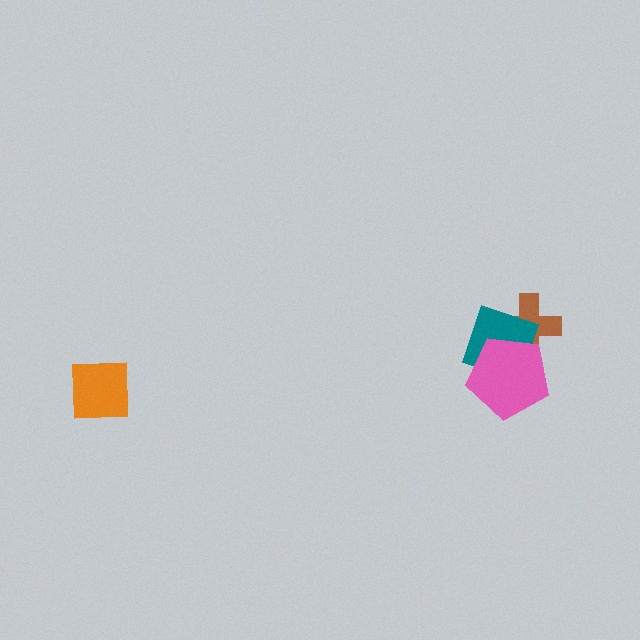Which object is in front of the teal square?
The pink pentagon is in front of the teal square.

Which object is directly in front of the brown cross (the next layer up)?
The teal square is directly in front of the brown cross.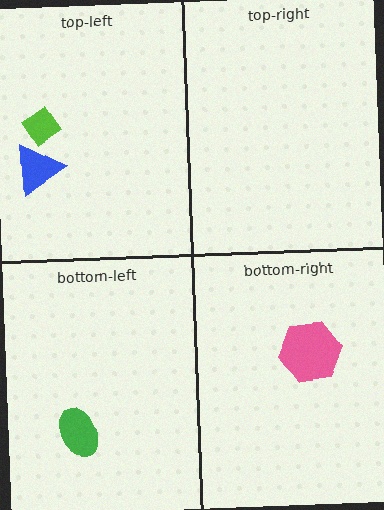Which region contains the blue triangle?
The top-left region.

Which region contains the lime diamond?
The top-left region.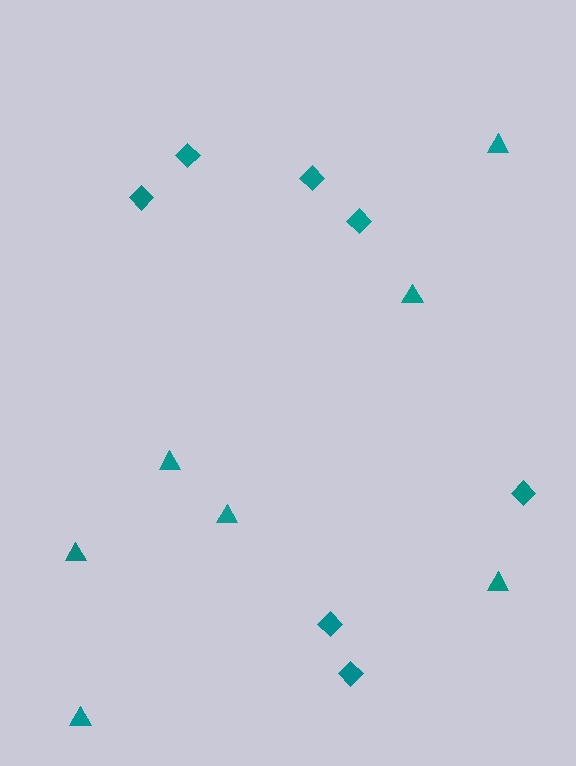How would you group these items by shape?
There are 2 groups: one group of triangles (7) and one group of diamonds (7).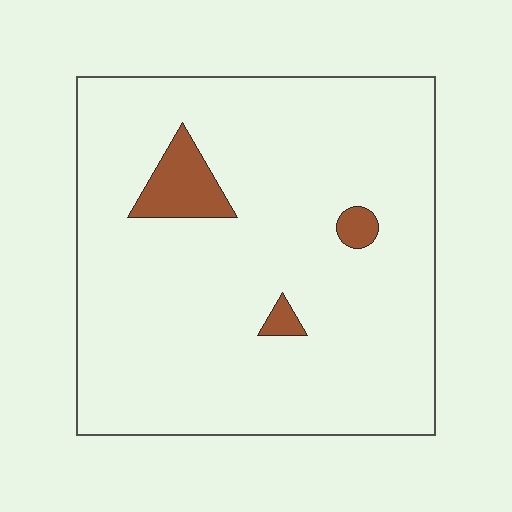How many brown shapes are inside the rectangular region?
3.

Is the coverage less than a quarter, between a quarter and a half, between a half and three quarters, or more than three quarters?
Less than a quarter.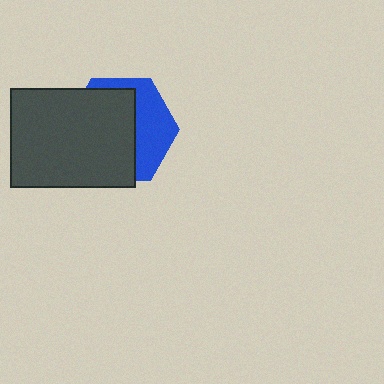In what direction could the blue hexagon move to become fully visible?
The blue hexagon could move right. That would shift it out from behind the dark gray rectangle entirely.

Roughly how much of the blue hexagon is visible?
A small part of it is visible (roughly 39%).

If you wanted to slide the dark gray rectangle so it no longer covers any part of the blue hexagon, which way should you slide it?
Slide it left — that is the most direct way to separate the two shapes.